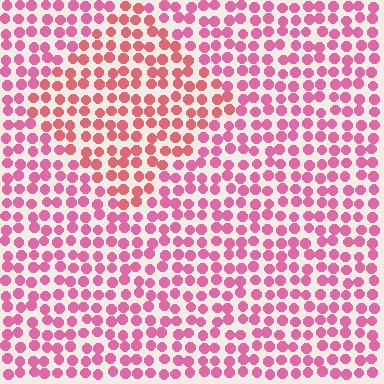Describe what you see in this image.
The image is filled with small pink elements in a uniform arrangement. A diamond-shaped region is visible where the elements are tinted to a slightly different hue, forming a subtle color boundary.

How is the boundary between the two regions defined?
The boundary is defined purely by a slight shift in hue (about 24 degrees). Spacing, size, and orientation are identical on both sides.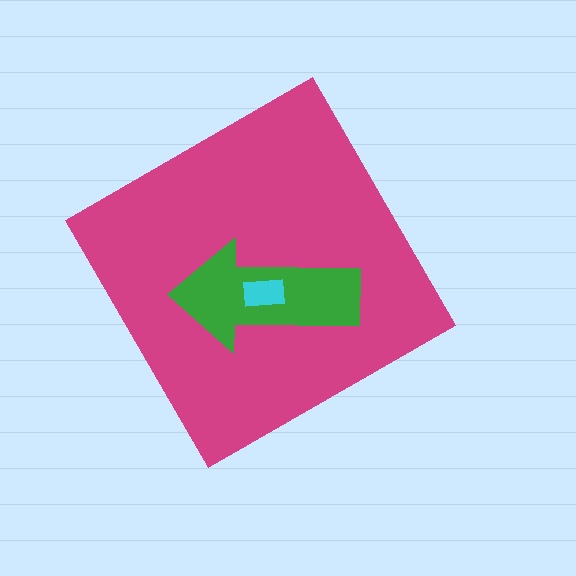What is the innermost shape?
The cyan rectangle.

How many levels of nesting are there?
3.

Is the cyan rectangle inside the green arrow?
Yes.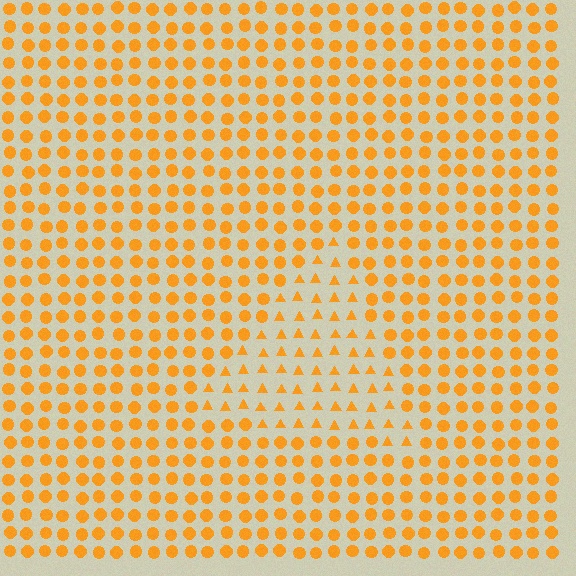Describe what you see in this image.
The image is filled with small orange elements arranged in a uniform grid. A triangle-shaped region contains triangles, while the surrounding area contains circles. The boundary is defined purely by the change in element shape.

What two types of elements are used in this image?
The image uses triangles inside the triangle region and circles outside it.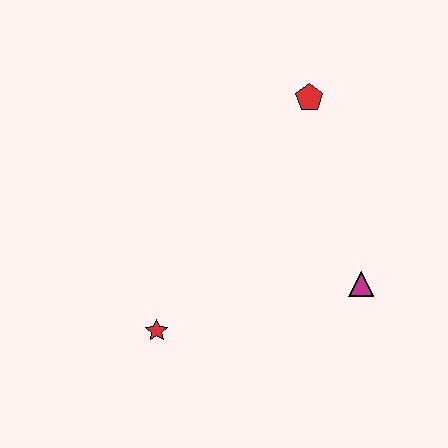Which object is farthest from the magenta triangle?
The red star is farthest from the magenta triangle.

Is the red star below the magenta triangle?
Yes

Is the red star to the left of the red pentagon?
Yes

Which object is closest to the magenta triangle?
The red pentagon is closest to the magenta triangle.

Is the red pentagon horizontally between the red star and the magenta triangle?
Yes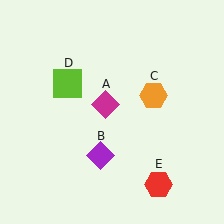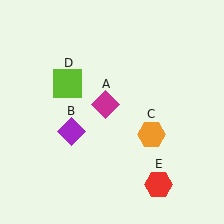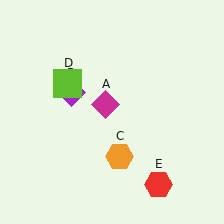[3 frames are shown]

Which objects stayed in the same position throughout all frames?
Magenta diamond (object A) and lime square (object D) and red hexagon (object E) remained stationary.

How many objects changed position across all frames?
2 objects changed position: purple diamond (object B), orange hexagon (object C).